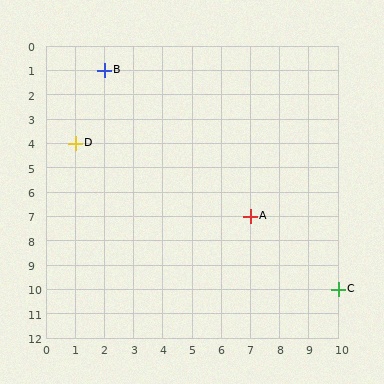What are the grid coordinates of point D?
Point D is at grid coordinates (1, 4).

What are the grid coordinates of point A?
Point A is at grid coordinates (7, 7).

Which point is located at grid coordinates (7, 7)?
Point A is at (7, 7).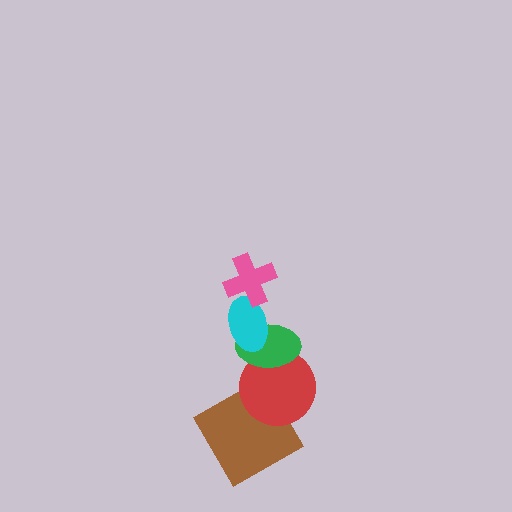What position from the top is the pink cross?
The pink cross is 1st from the top.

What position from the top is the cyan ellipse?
The cyan ellipse is 2nd from the top.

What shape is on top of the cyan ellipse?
The pink cross is on top of the cyan ellipse.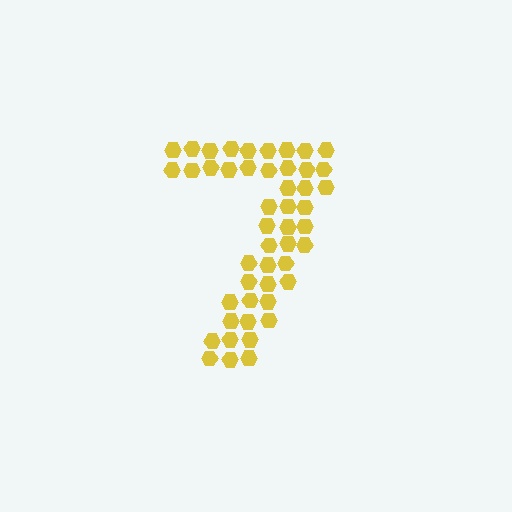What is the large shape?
The large shape is the digit 7.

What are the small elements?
The small elements are hexagons.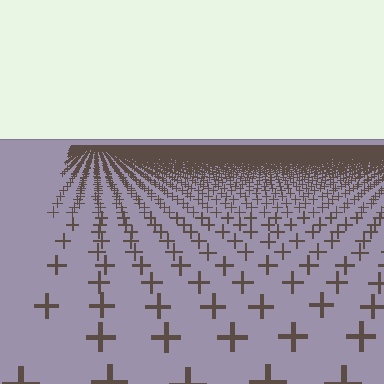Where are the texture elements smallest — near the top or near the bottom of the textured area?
Near the top.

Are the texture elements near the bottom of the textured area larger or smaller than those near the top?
Larger. Near the bottom, elements are closer to the viewer and appear at a bigger on-screen size.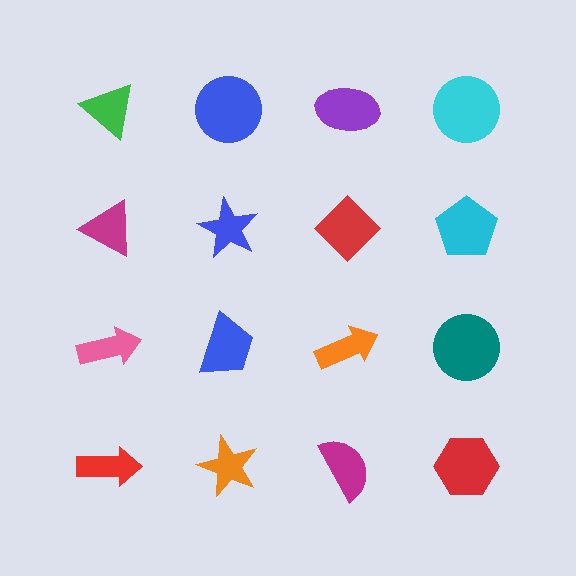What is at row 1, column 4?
A cyan circle.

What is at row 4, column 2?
An orange star.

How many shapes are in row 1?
4 shapes.